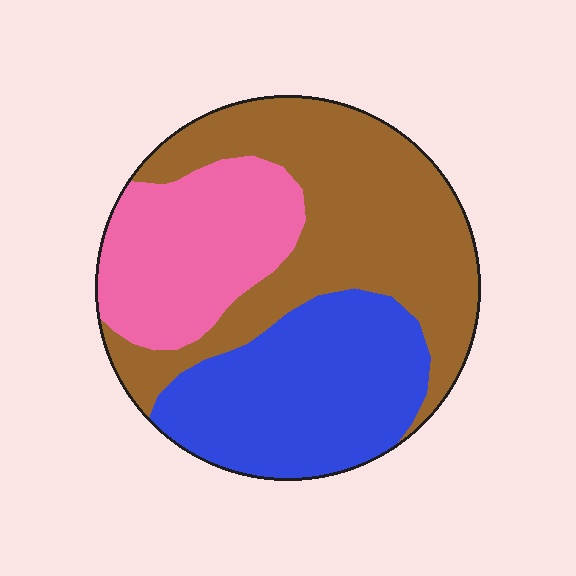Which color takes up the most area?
Brown, at roughly 45%.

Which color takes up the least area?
Pink, at roughly 25%.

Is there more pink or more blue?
Blue.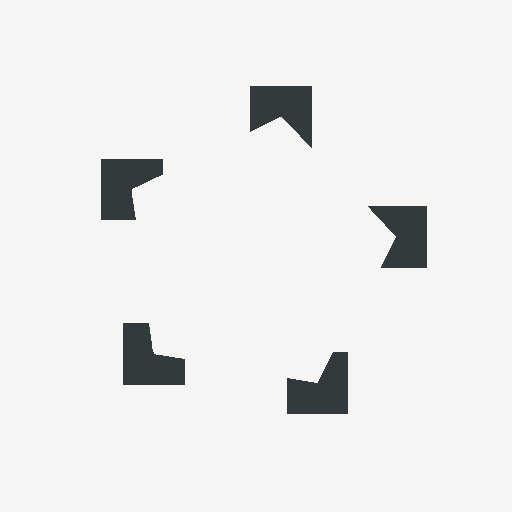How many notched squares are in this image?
There are 5 — one at each vertex of the illusory pentagon.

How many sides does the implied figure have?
5 sides.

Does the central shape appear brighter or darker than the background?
It typically appears slightly brighter than the background, even though no actual brightness change is drawn.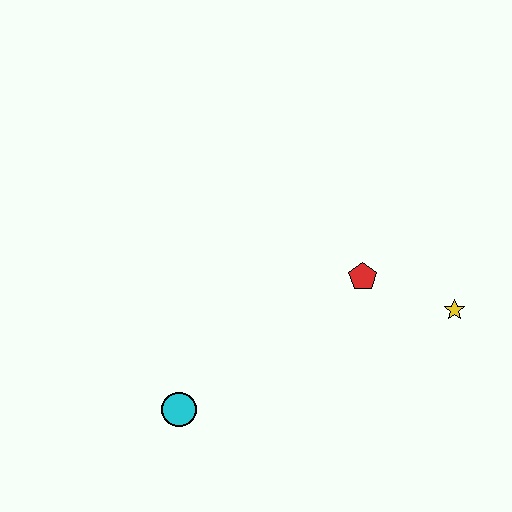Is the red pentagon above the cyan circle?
Yes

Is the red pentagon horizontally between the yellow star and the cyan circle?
Yes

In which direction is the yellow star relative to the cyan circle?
The yellow star is to the right of the cyan circle.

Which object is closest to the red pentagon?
The yellow star is closest to the red pentagon.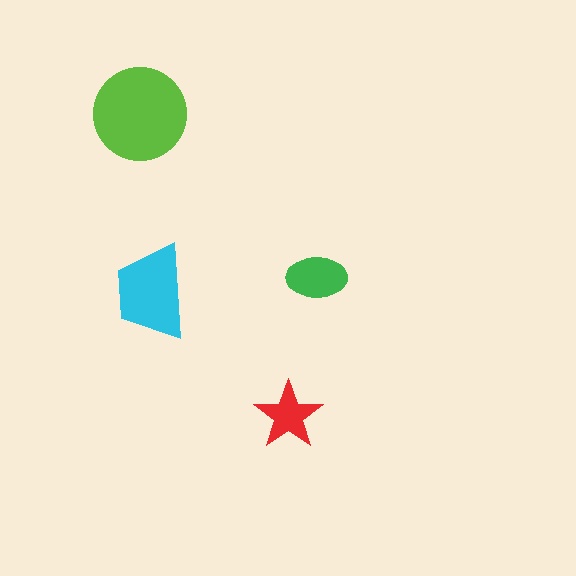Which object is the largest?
The lime circle.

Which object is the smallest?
The red star.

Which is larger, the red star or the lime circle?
The lime circle.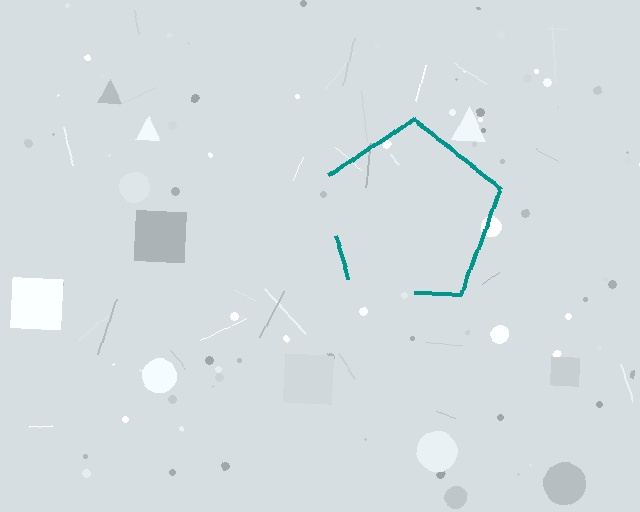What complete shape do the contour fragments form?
The contour fragments form a pentagon.